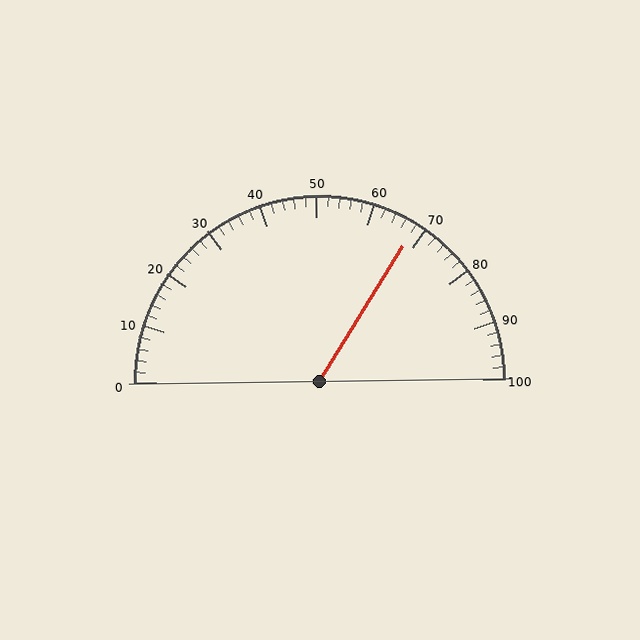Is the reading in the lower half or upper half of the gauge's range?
The reading is in the upper half of the range (0 to 100).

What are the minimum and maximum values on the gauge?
The gauge ranges from 0 to 100.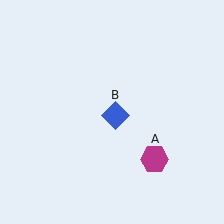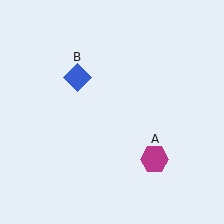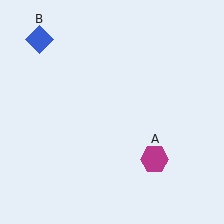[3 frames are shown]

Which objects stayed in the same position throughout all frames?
Magenta hexagon (object A) remained stationary.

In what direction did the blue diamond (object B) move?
The blue diamond (object B) moved up and to the left.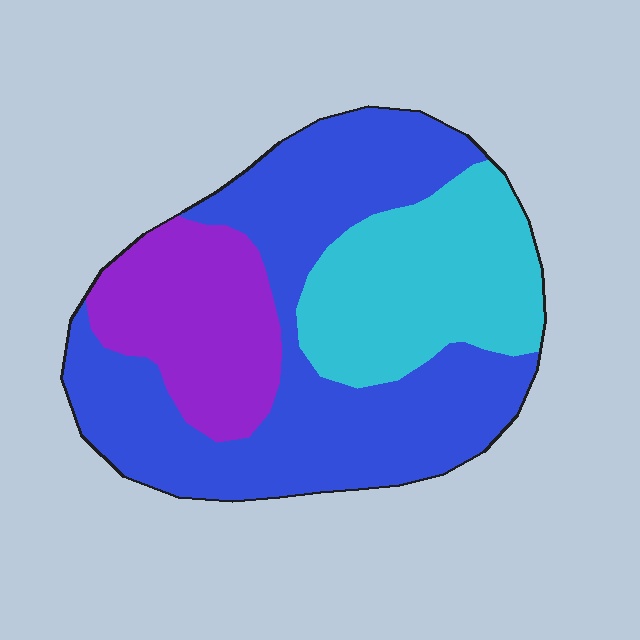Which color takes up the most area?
Blue, at roughly 55%.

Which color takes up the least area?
Purple, at roughly 20%.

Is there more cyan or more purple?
Cyan.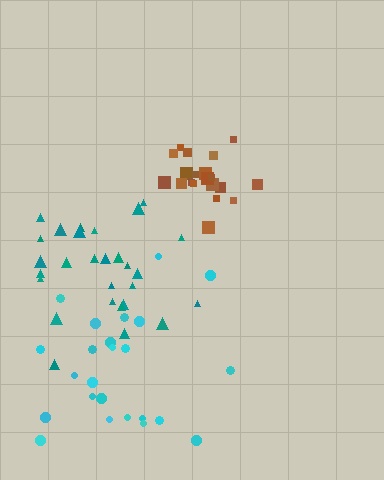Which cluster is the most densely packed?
Brown.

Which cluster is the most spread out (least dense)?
Cyan.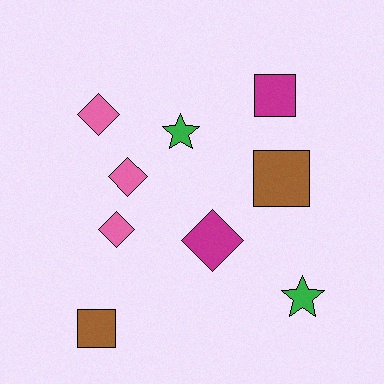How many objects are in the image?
There are 9 objects.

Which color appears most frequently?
Pink, with 3 objects.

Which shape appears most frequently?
Diamond, with 4 objects.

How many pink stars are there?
There are no pink stars.